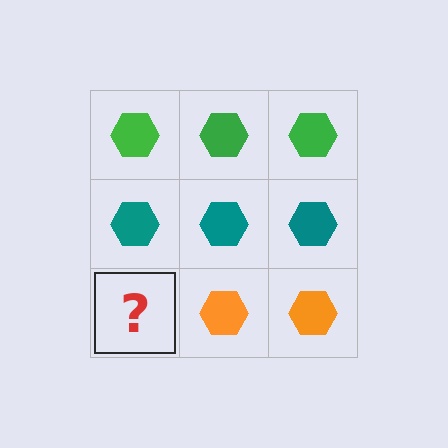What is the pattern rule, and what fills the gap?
The rule is that each row has a consistent color. The gap should be filled with an orange hexagon.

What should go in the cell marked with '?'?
The missing cell should contain an orange hexagon.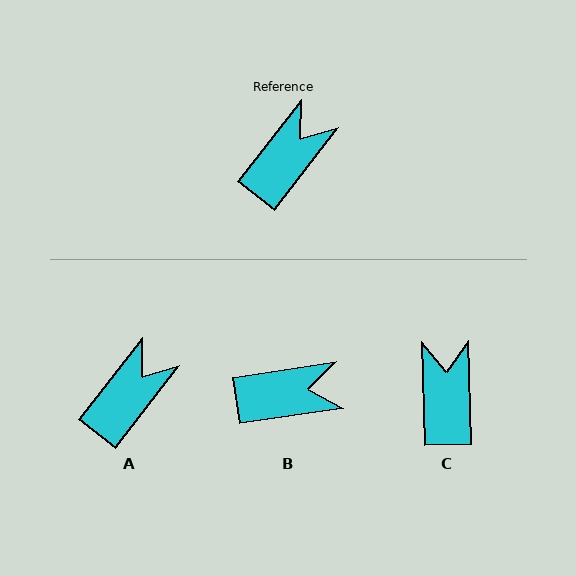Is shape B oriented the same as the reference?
No, it is off by about 44 degrees.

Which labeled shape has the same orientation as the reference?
A.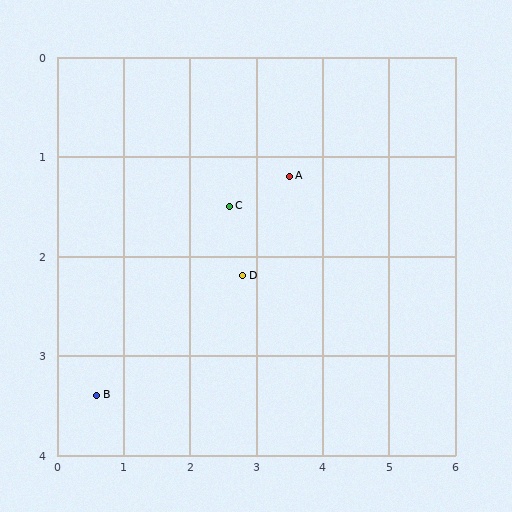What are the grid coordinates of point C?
Point C is at approximately (2.6, 1.5).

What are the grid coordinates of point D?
Point D is at approximately (2.8, 2.2).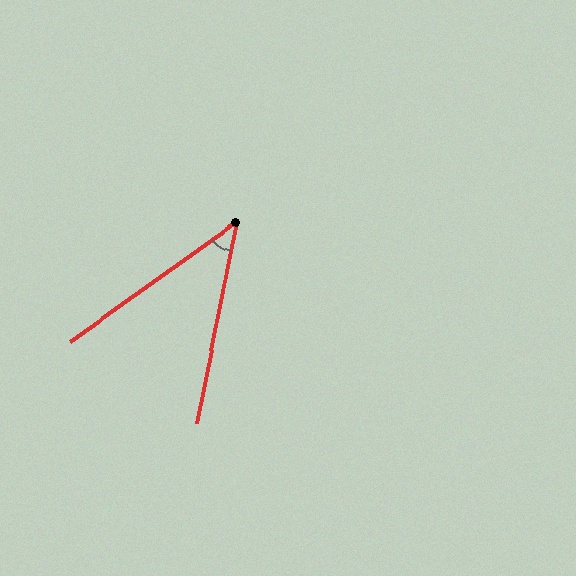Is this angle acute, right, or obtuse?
It is acute.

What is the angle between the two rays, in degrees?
Approximately 43 degrees.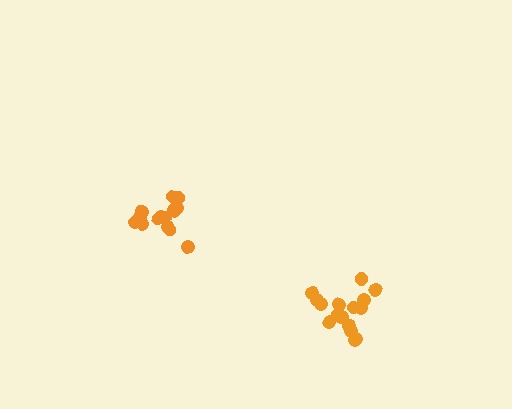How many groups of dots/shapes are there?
There are 2 groups.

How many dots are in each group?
Group 1: 14 dots, Group 2: 16 dots (30 total).